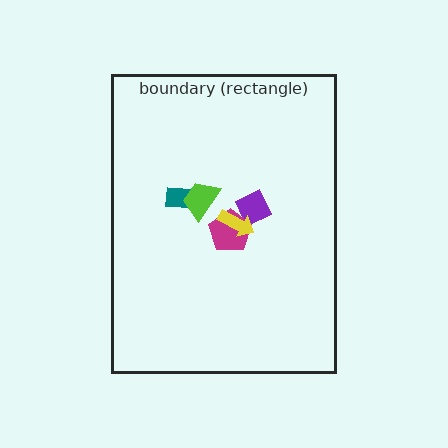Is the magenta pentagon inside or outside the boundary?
Inside.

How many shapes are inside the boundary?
5 inside, 0 outside.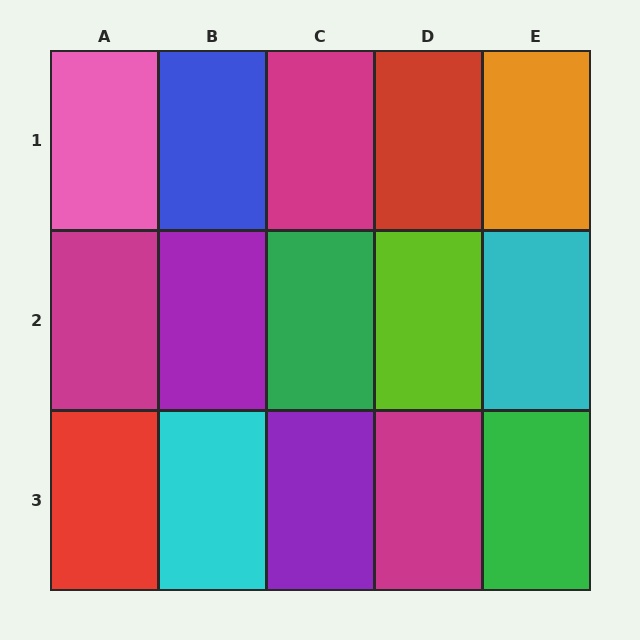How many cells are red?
2 cells are red.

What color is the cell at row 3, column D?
Magenta.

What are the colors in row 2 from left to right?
Magenta, purple, green, lime, cyan.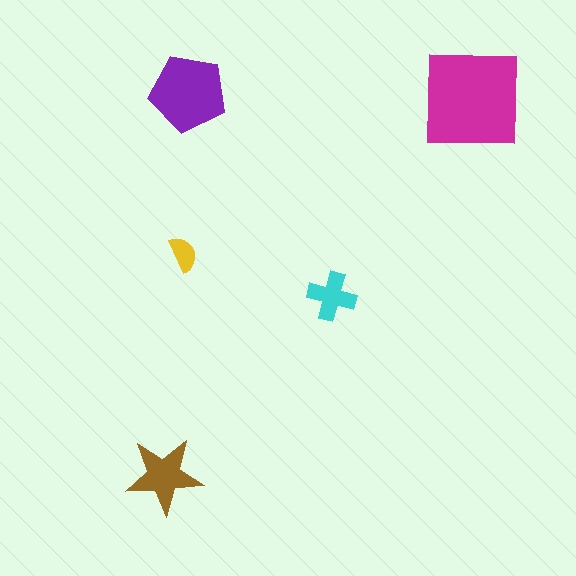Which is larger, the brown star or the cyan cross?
The brown star.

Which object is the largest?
The magenta square.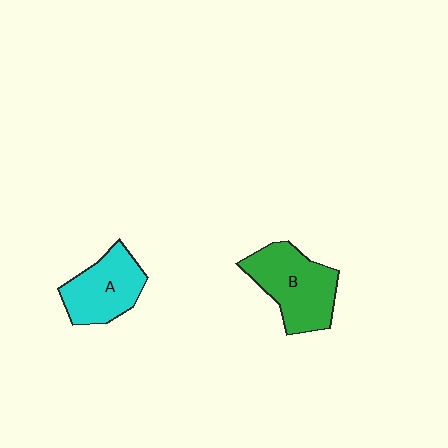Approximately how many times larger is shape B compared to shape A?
Approximately 1.2 times.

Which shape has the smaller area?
Shape A (cyan).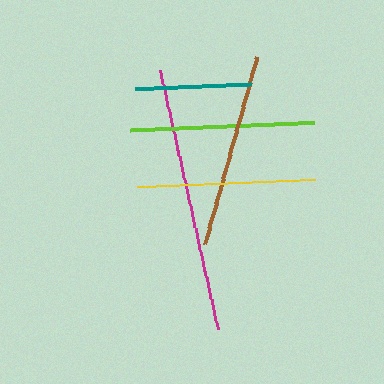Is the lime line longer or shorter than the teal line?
The lime line is longer than the teal line.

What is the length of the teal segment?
The teal segment is approximately 115 pixels long.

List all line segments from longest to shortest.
From longest to shortest: magenta, brown, lime, yellow, teal.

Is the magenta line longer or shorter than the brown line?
The magenta line is longer than the brown line.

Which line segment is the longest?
The magenta line is the longest at approximately 265 pixels.